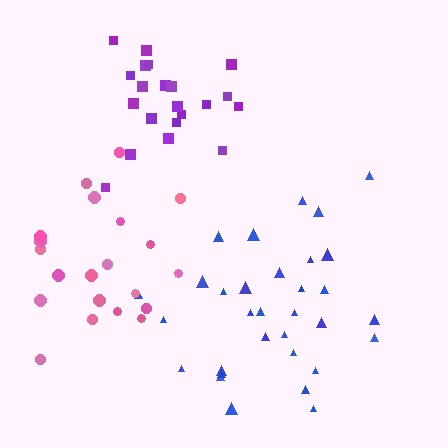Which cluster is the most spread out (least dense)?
Blue.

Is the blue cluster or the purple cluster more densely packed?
Purple.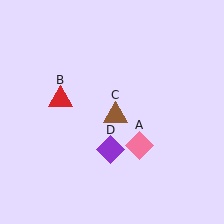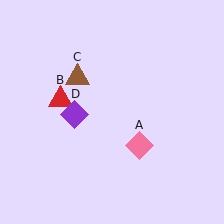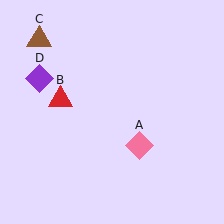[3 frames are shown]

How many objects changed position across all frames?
2 objects changed position: brown triangle (object C), purple diamond (object D).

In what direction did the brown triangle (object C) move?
The brown triangle (object C) moved up and to the left.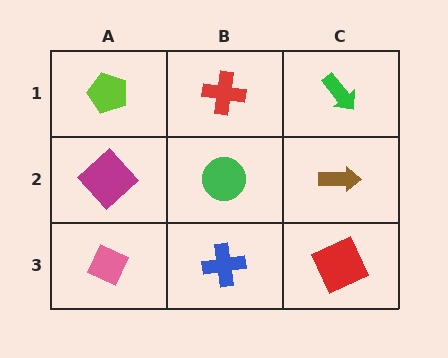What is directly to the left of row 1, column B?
A lime pentagon.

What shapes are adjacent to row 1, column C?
A brown arrow (row 2, column C), a red cross (row 1, column B).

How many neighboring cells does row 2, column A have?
3.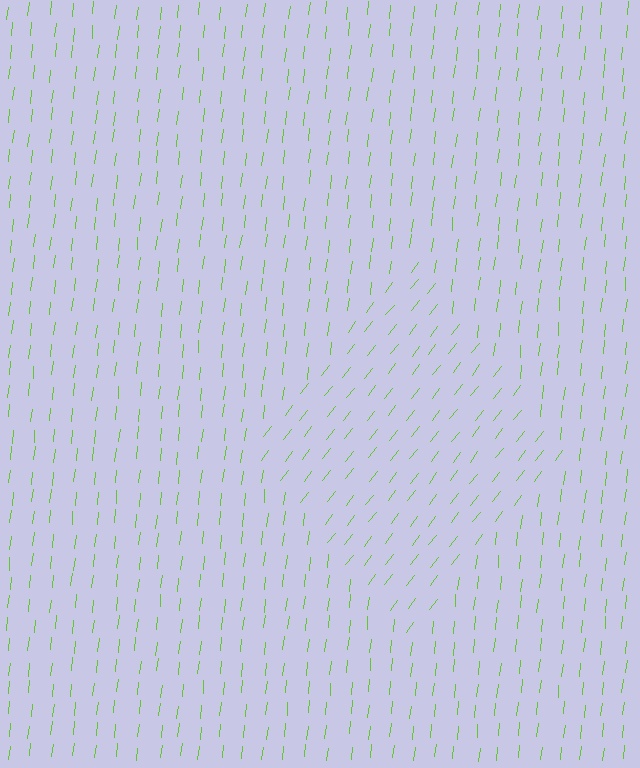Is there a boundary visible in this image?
Yes, there is a texture boundary formed by a change in line orientation.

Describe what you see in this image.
The image is filled with small lime line segments. A diamond region in the image has lines oriented differently from the surrounding lines, creating a visible texture boundary.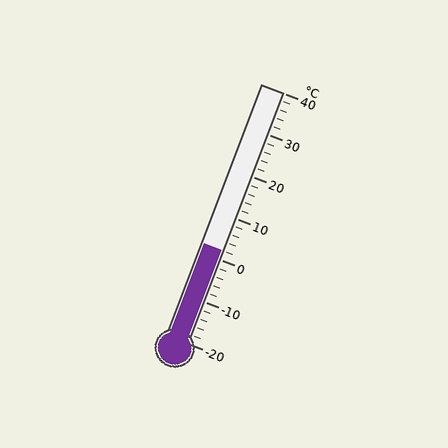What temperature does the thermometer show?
The thermometer shows approximately 2°C.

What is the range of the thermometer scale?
The thermometer scale ranges from -20°C to 40°C.